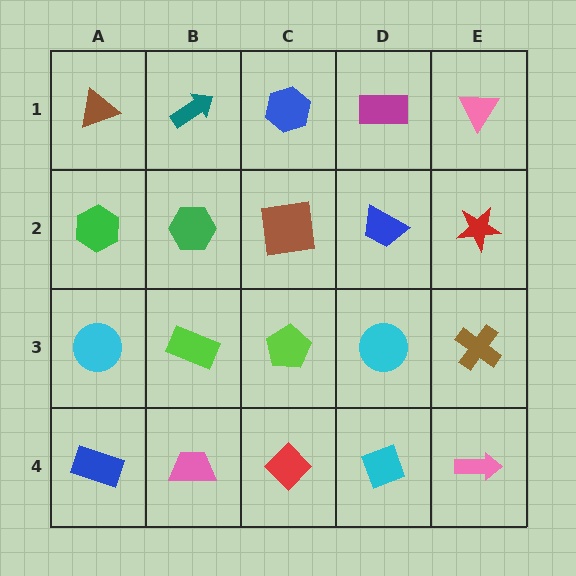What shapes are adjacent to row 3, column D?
A blue trapezoid (row 2, column D), a cyan diamond (row 4, column D), a lime pentagon (row 3, column C), a brown cross (row 3, column E).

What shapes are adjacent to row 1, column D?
A blue trapezoid (row 2, column D), a blue hexagon (row 1, column C), a pink triangle (row 1, column E).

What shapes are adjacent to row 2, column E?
A pink triangle (row 1, column E), a brown cross (row 3, column E), a blue trapezoid (row 2, column D).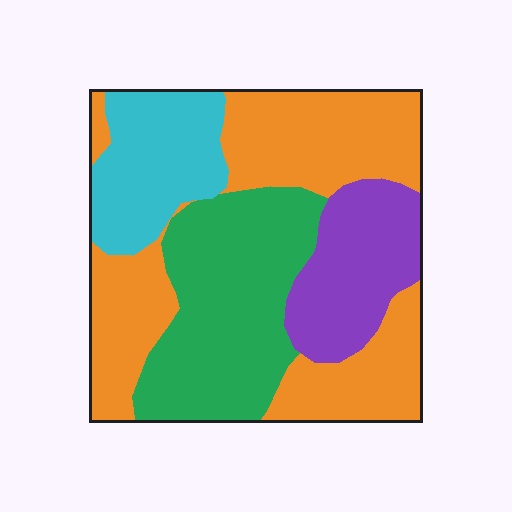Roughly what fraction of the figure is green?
Green takes up about one quarter (1/4) of the figure.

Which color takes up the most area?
Orange, at roughly 40%.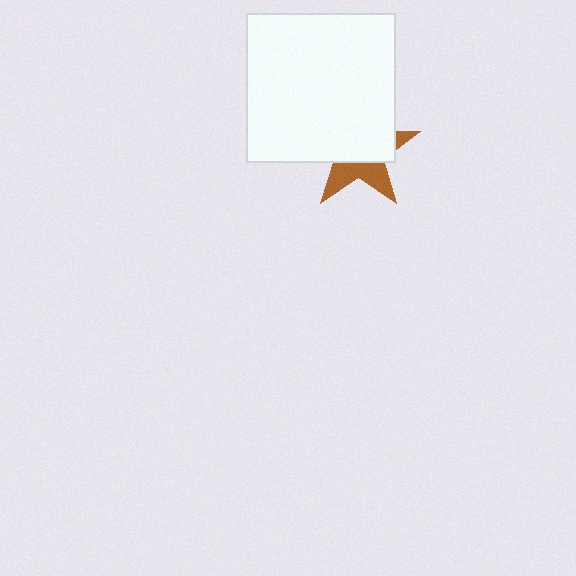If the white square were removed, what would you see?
You would see the complete brown star.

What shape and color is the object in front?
The object in front is a white square.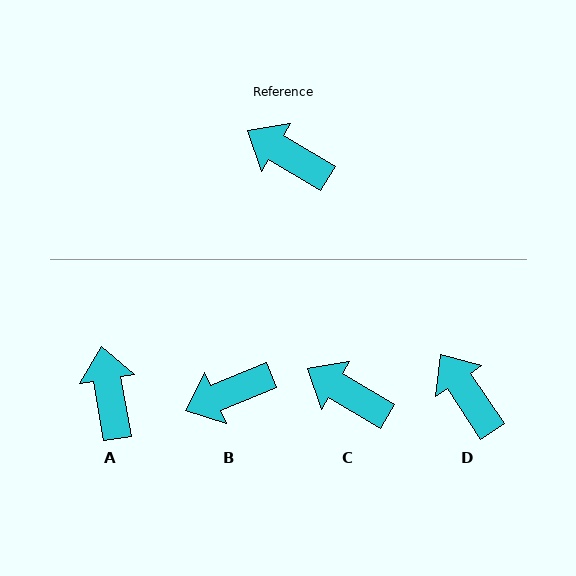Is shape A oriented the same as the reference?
No, it is off by about 50 degrees.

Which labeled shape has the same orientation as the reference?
C.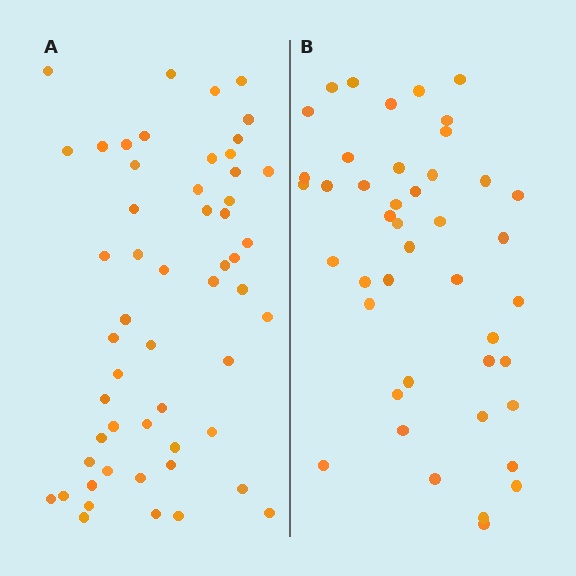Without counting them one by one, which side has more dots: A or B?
Region A (the left region) has more dots.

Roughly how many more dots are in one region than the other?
Region A has roughly 10 or so more dots than region B.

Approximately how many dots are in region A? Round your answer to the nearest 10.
About 50 dots. (The exact count is 54, which rounds to 50.)